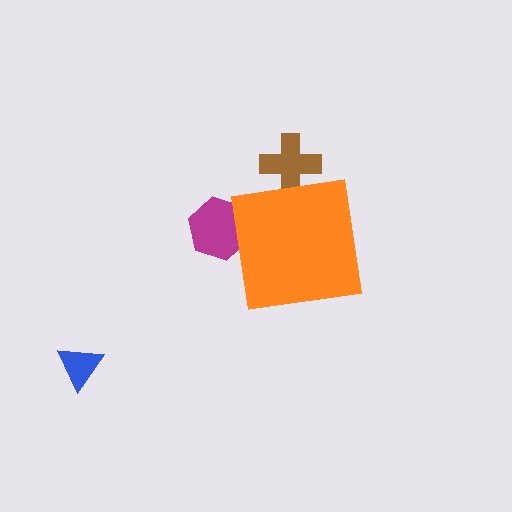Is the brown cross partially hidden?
Yes, the brown cross is partially hidden behind the orange square.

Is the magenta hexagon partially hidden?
Yes, the magenta hexagon is partially hidden behind the orange square.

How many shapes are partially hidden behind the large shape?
2 shapes are partially hidden.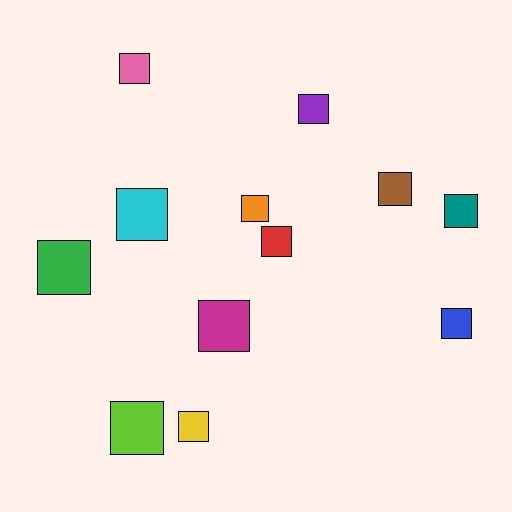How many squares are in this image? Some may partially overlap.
There are 12 squares.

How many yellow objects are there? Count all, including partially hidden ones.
There is 1 yellow object.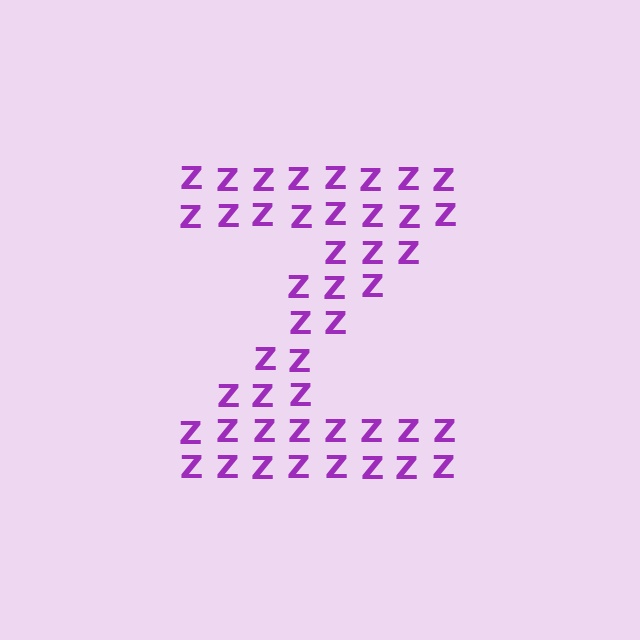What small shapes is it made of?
It is made of small letter Z's.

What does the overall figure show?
The overall figure shows the letter Z.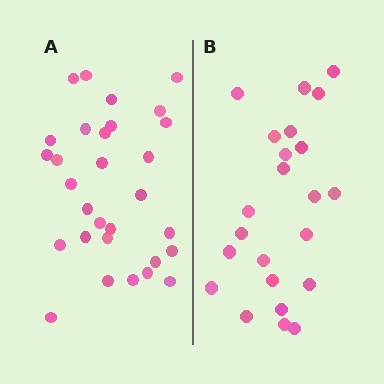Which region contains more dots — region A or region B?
Region A (the left region) has more dots.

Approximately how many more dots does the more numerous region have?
Region A has roughly 8 or so more dots than region B.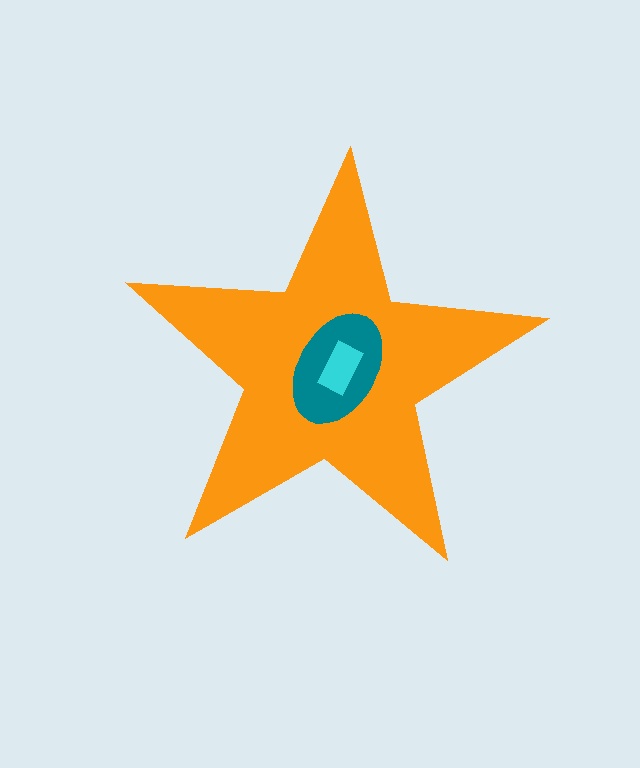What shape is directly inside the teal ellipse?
The cyan rectangle.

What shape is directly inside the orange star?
The teal ellipse.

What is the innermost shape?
The cyan rectangle.